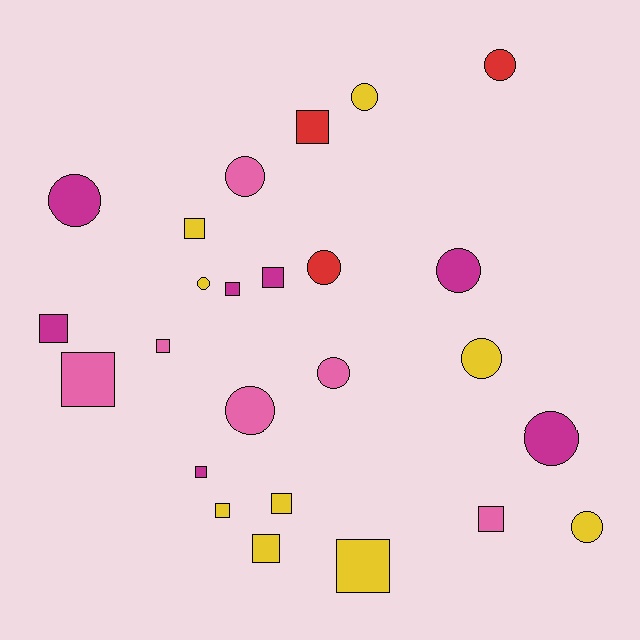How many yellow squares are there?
There are 5 yellow squares.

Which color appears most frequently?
Yellow, with 9 objects.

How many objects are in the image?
There are 25 objects.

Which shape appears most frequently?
Square, with 13 objects.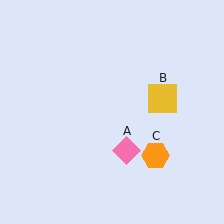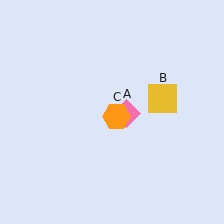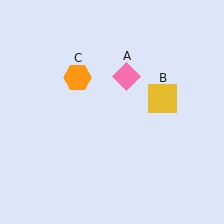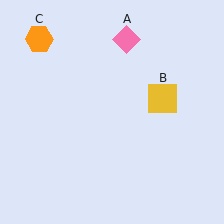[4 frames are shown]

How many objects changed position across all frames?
2 objects changed position: pink diamond (object A), orange hexagon (object C).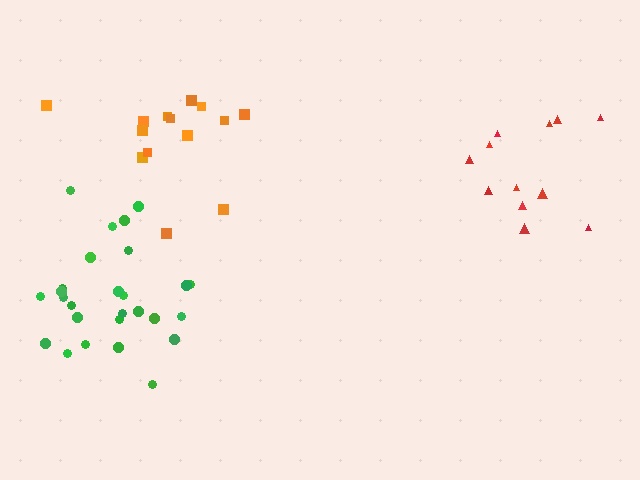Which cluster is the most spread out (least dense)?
Red.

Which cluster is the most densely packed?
Green.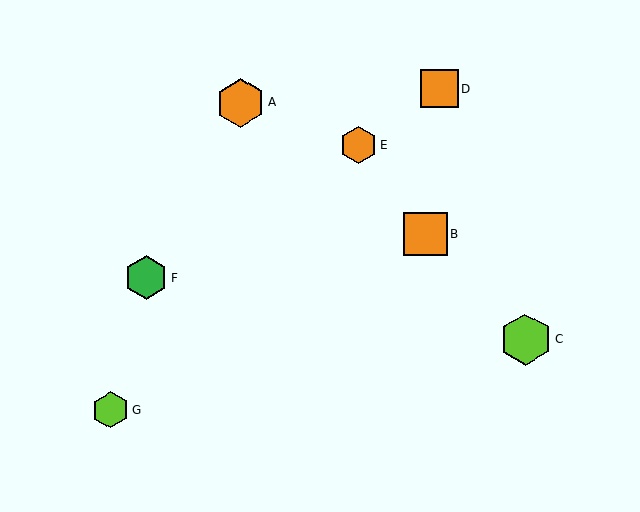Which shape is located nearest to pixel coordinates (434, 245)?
The orange square (labeled B) at (425, 234) is nearest to that location.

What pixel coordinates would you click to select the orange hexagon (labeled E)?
Click at (358, 145) to select the orange hexagon E.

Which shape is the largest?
The lime hexagon (labeled C) is the largest.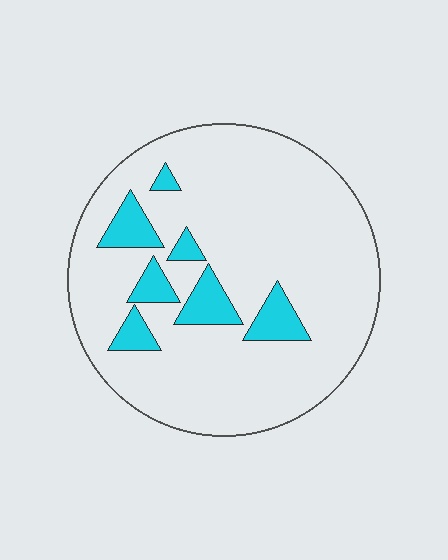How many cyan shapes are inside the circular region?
7.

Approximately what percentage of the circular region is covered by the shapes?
Approximately 15%.